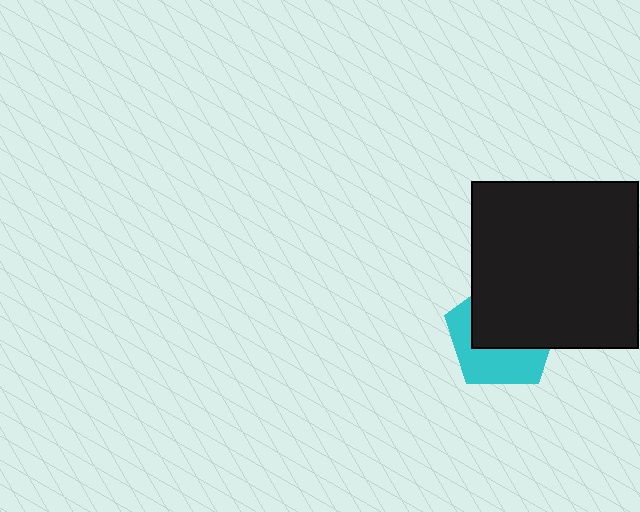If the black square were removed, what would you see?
You would see the complete cyan pentagon.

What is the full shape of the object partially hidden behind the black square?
The partially hidden object is a cyan pentagon.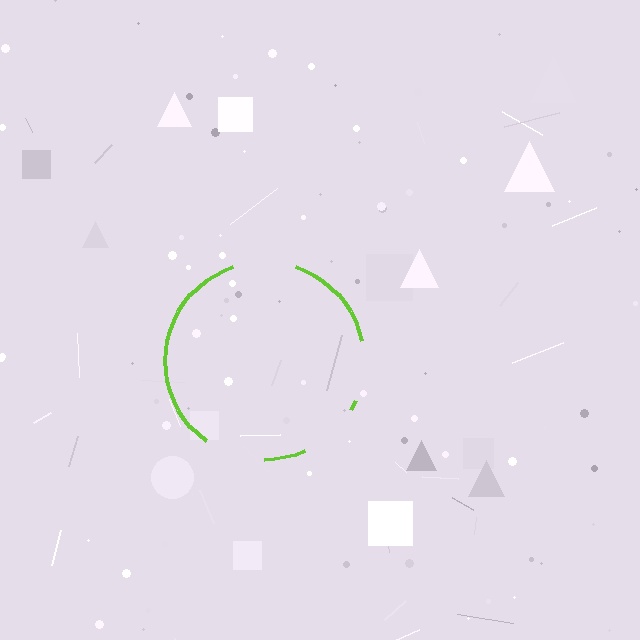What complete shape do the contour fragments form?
The contour fragments form a circle.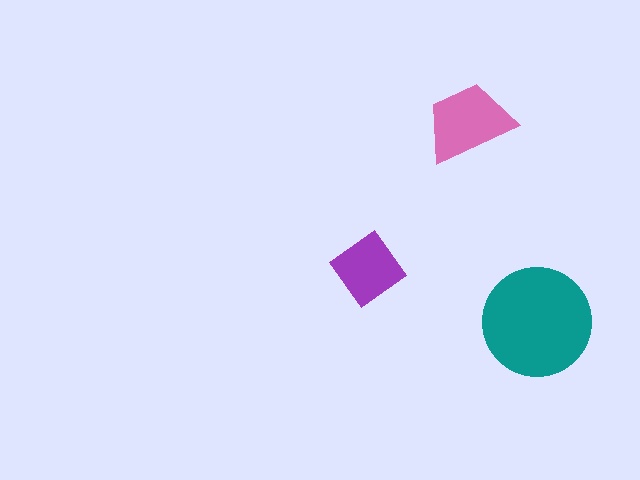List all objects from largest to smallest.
The teal circle, the pink trapezoid, the purple diamond.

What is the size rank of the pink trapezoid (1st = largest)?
2nd.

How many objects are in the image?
There are 3 objects in the image.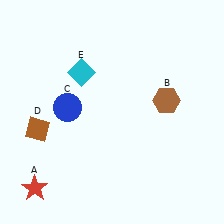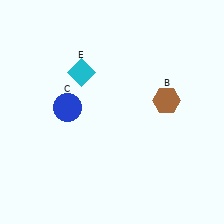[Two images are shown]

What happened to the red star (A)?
The red star (A) was removed in Image 2. It was in the bottom-left area of Image 1.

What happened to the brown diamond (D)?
The brown diamond (D) was removed in Image 2. It was in the bottom-left area of Image 1.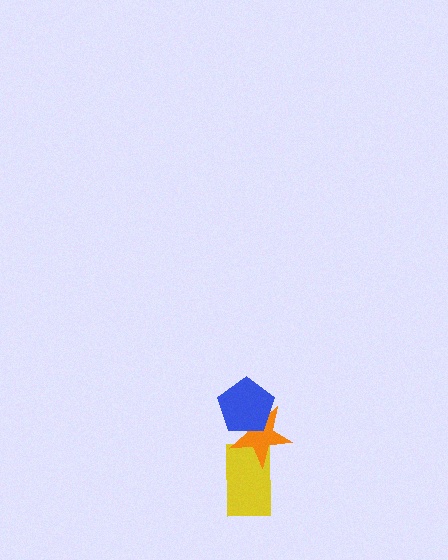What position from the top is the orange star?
The orange star is 2nd from the top.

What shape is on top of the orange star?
The blue pentagon is on top of the orange star.